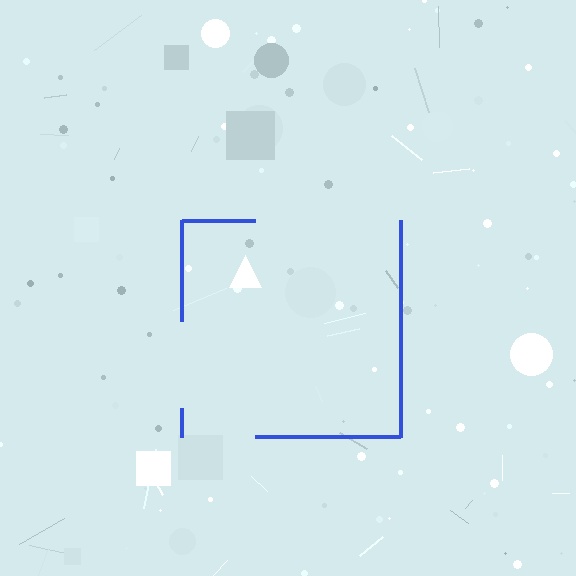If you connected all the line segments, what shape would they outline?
They would outline a square.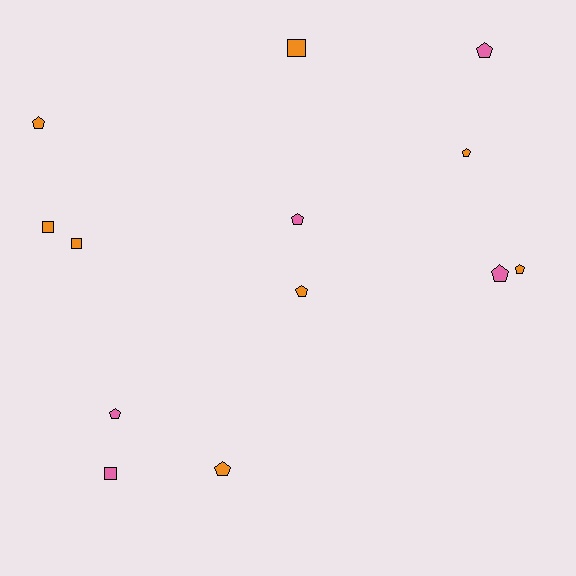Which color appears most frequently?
Orange, with 8 objects.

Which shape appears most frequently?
Pentagon, with 9 objects.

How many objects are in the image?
There are 13 objects.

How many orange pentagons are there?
There are 5 orange pentagons.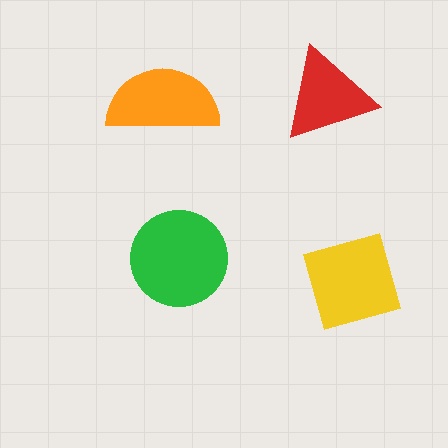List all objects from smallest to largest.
The red triangle, the orange semicircle, the yellow square, the green circle.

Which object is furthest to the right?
The yellow square is rightmost.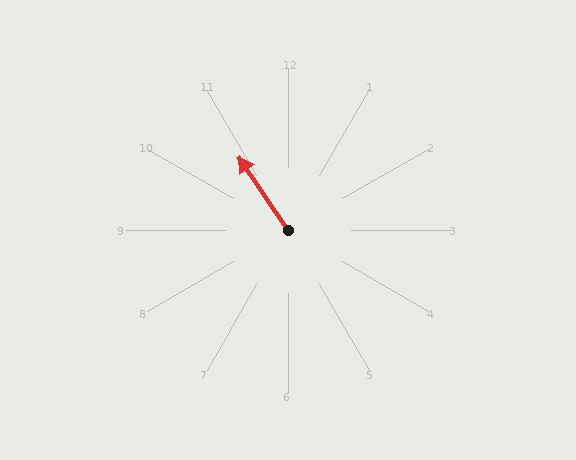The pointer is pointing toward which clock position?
Roughly 11 o'clock.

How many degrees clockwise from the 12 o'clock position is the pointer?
Approximately 326 degrees.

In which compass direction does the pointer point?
Northwest.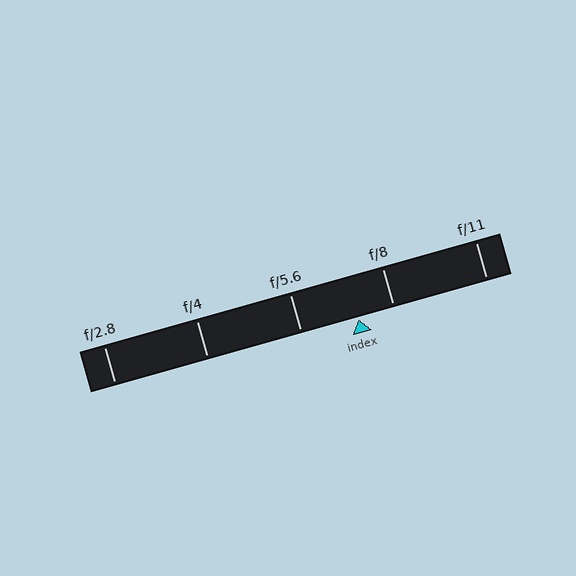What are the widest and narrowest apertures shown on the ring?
The widest aperture shown is f/2.8 and the narrowest is f/11.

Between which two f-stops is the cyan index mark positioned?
The index mark is between f/5.6 and f/8.